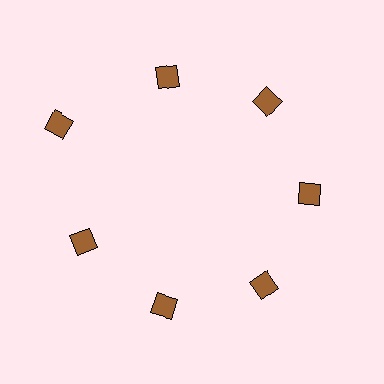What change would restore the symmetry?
The symmetry would be restored by moving it inward, back onto the ring so that all 7 diamonds sit at equal angles and equal distance from the center.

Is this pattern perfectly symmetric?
No. The 7 brown diamonds are arranged in a ring, but one element near the 10 o'clock position is pushed outward from the center, breaking the 7-fold rotational symmetry.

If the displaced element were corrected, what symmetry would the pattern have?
It would have 7-fold rotational symmetry — the pattern would map onto itself every 51 degrees.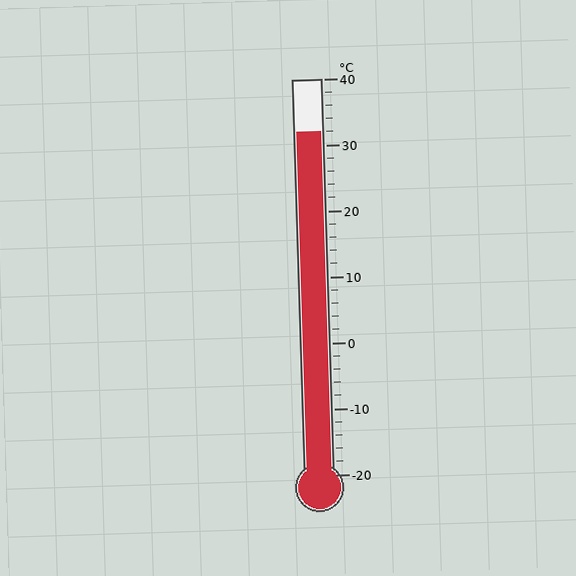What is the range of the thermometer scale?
The thermometer scale ranges from -20°C to 40°C.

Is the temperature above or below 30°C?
The temperature is above 30°C.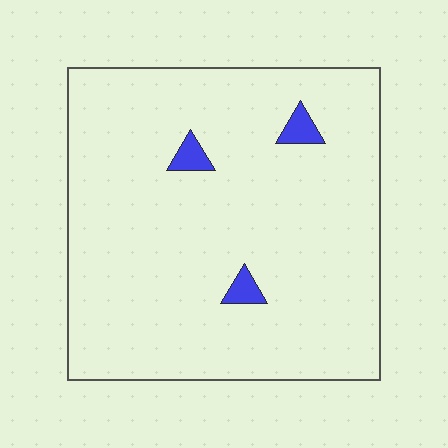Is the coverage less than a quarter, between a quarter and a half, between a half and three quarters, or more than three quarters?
Less than a quarter.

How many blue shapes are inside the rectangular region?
3.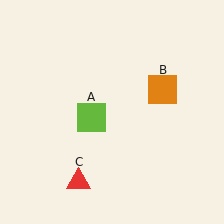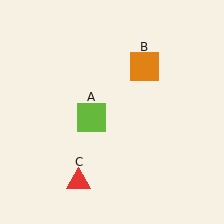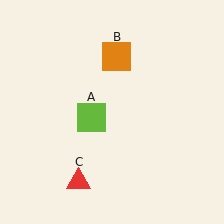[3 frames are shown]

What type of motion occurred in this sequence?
The orange square (object B) rotated counterclockwise around the center of the scene.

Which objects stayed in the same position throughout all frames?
Lime square (object A) and red triangle (object C) remained stationary.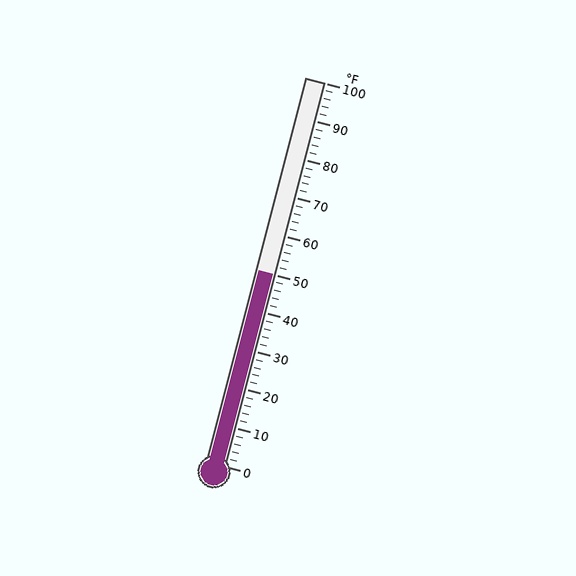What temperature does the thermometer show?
The thermometer shows approximately 50°F.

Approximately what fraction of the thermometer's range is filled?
The thermometer is filled to approximately 50% of its range.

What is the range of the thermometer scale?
The thermometer scale ranges from 0°F to 100°F.